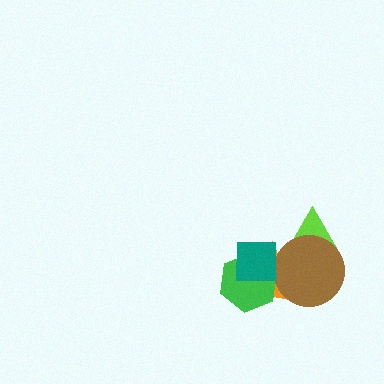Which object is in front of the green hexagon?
The teal square is in front of the green hexagon.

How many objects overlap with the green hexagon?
2 objects overlap with the green hexagon.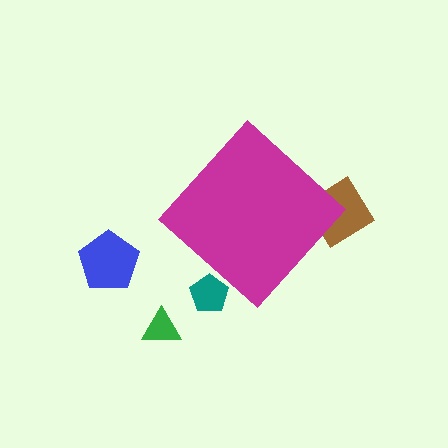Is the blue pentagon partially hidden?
No, the blue pentagon is fully visible.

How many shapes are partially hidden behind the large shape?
2 shapes are partially hidden.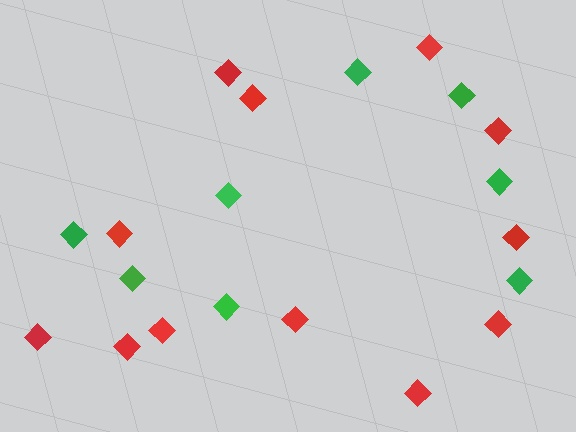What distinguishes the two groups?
There are 2 groups: one group of red diamonds (12) and one group of green diamonds (8).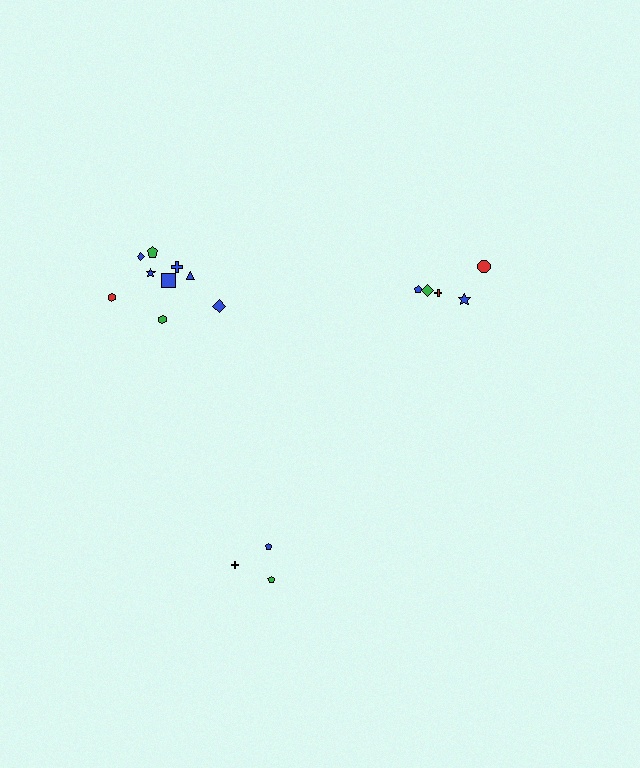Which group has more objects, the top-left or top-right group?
The top-left group.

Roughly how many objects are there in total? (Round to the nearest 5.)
Roughly 20 objects in total.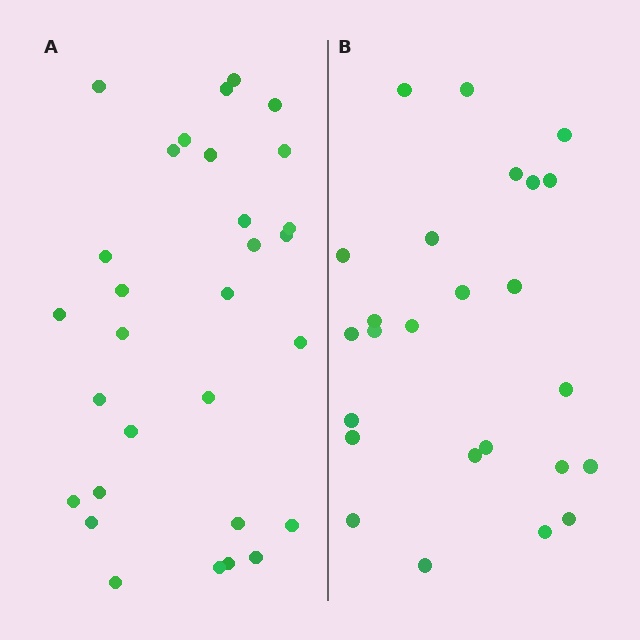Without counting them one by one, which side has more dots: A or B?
Region A (the left region) has more dots.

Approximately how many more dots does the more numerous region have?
Region A has about 5 more dots than region B.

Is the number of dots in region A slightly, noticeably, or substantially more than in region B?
Region A has only slightly more — the two regions are fairly close. The ratio is roughly 1.2 to 1.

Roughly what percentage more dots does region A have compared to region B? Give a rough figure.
About 20% more.